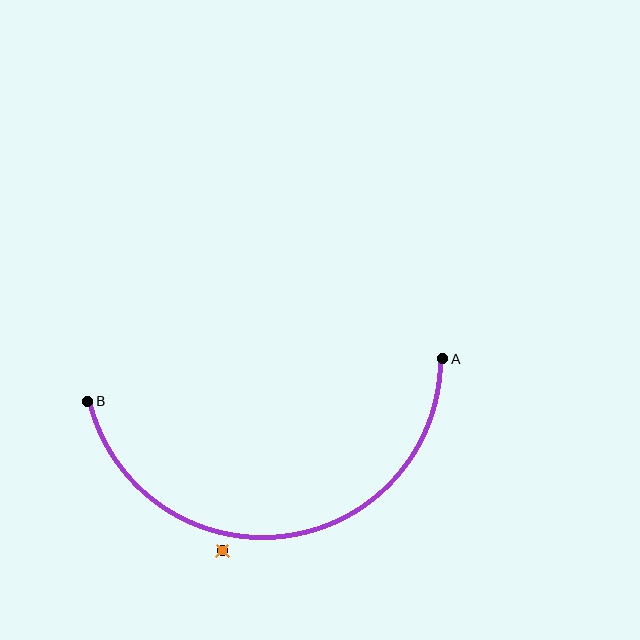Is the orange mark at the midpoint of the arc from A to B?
No — the orange mark does not lie on the arc at all. It sits slightly outside the curve.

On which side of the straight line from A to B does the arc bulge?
The arc bulges below the straight line connecting A and B.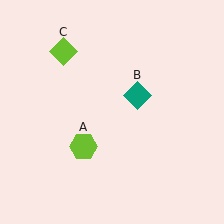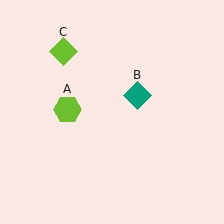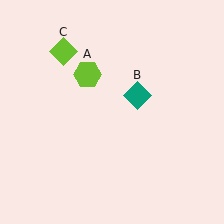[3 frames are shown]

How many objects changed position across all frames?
1 object changed position: lime hexagon (object A).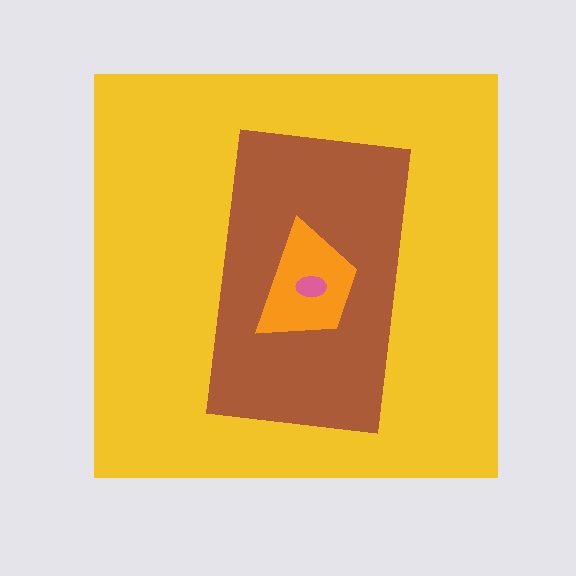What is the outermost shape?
The yellow square.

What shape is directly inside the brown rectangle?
The orange trapezoid.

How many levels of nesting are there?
4.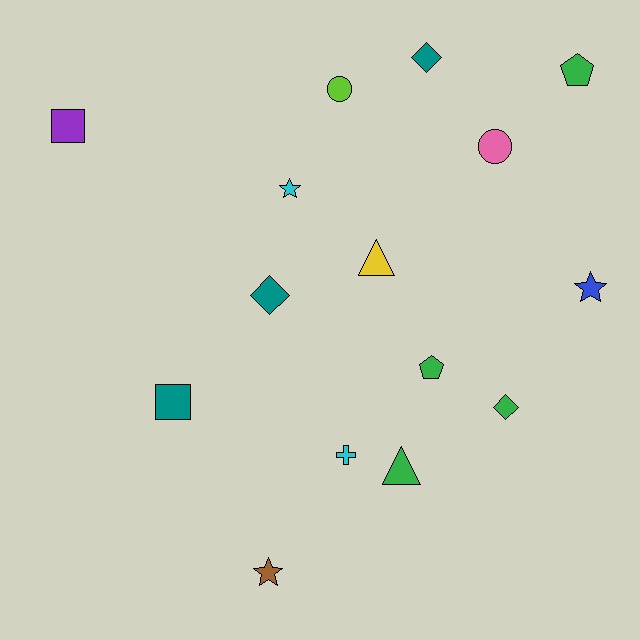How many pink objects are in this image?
There is 1 pink object.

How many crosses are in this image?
There is 1 cross.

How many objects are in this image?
There are 15 objects.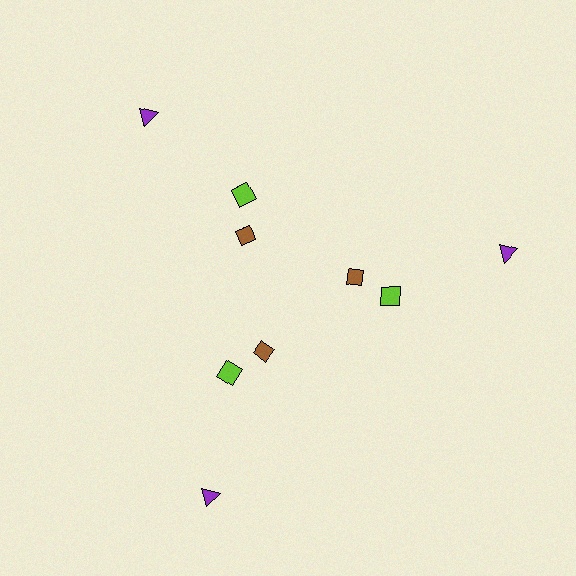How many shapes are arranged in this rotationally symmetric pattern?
There are 9 shapes, arranged in 3 groups of 3.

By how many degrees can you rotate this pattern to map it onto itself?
The pattern maps onto itself every 120 degrees of rotation.